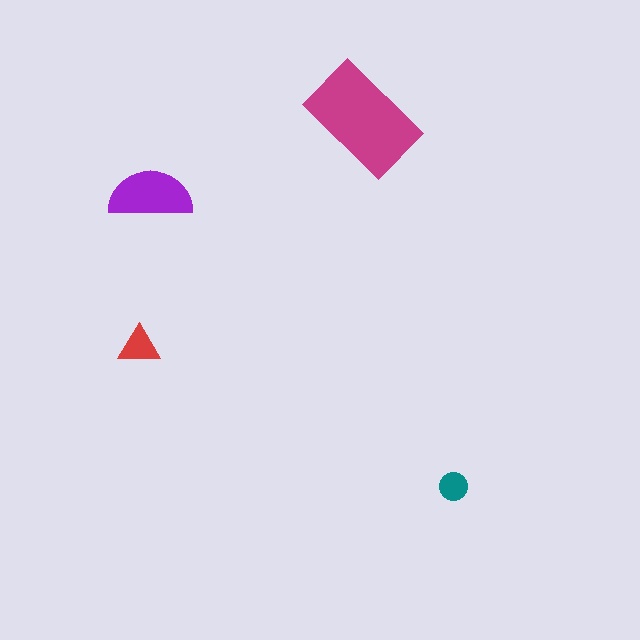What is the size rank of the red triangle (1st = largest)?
3rd.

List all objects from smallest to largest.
The teal circle, the red triangle, the purple semicircle, the magenta rectangle.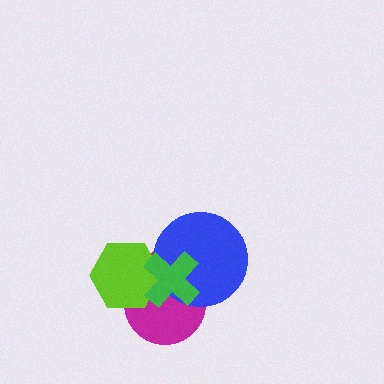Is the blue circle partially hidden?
Yes, it is partially covered by another shape.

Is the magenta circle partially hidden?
Yes, it is partially covered by another shape.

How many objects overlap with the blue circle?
3 objects overlap with the blue circle.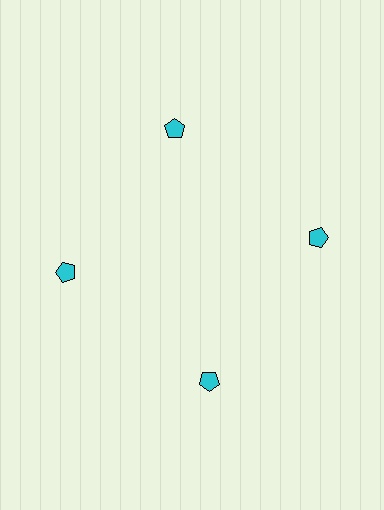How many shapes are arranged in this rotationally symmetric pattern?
There are 4 shapes, arranged in 4 groups of 1.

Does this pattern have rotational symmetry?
Yes, this pattern has 4-fold rotational symmetry. It looks the same after rotating 90 degrees around the center.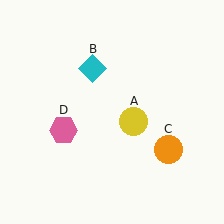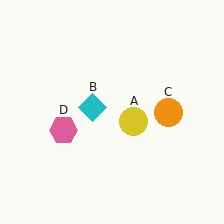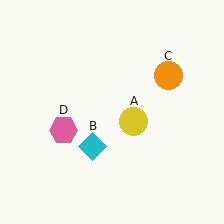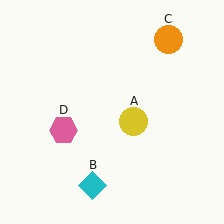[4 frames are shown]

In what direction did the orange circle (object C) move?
The orange circle (object C) moved up.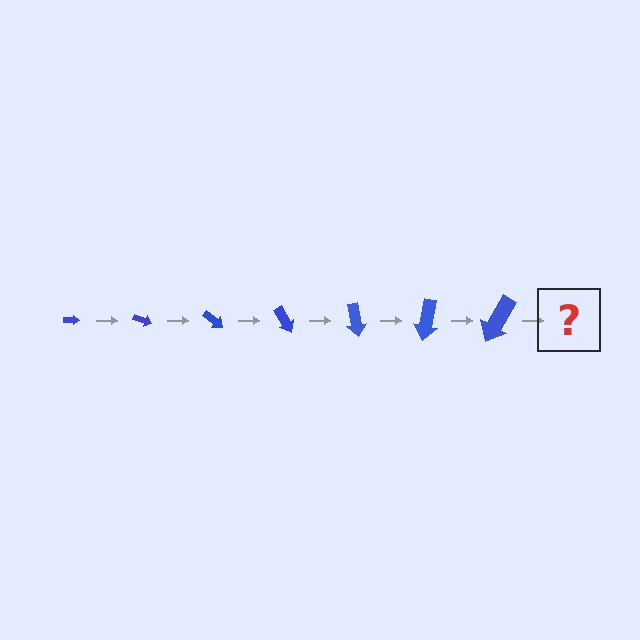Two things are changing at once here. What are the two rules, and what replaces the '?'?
The two rules are that the arrow grows larger each step and it rotates 20 degrees each step. The '?' should be an arrow, larger than the previous one and rotated 140 degrees from the start.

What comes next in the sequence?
The next element should be an arrow, larger than the previous one and rotated 140 degrees from the start.